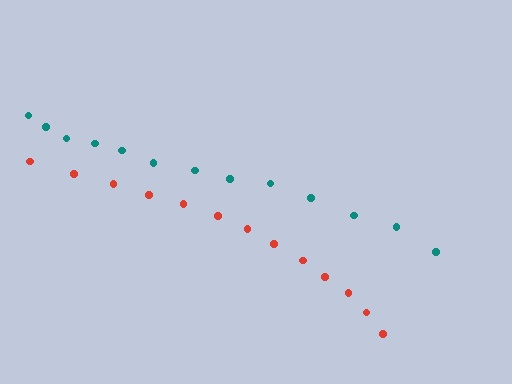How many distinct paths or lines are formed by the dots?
There are 2 distinct paths.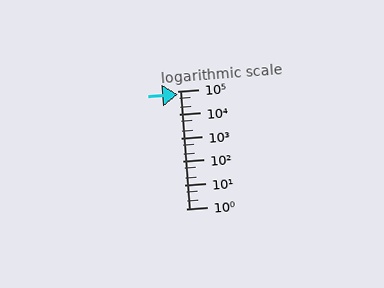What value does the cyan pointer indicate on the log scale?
The pointer indicates approximately 71000.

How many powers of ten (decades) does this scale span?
The scale spans 5 decades, from 1 to 100000.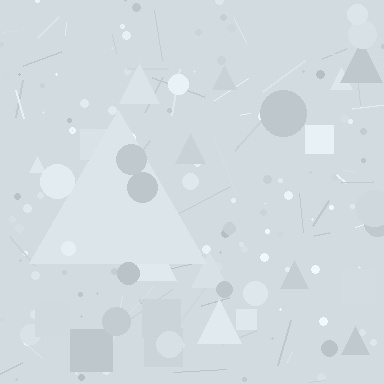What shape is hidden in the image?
A triangle is hidden in the image.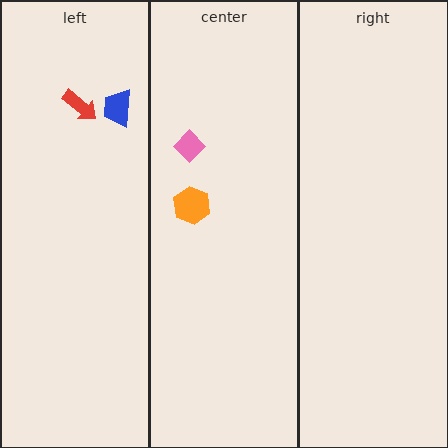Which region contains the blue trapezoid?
The left region.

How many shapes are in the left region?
2.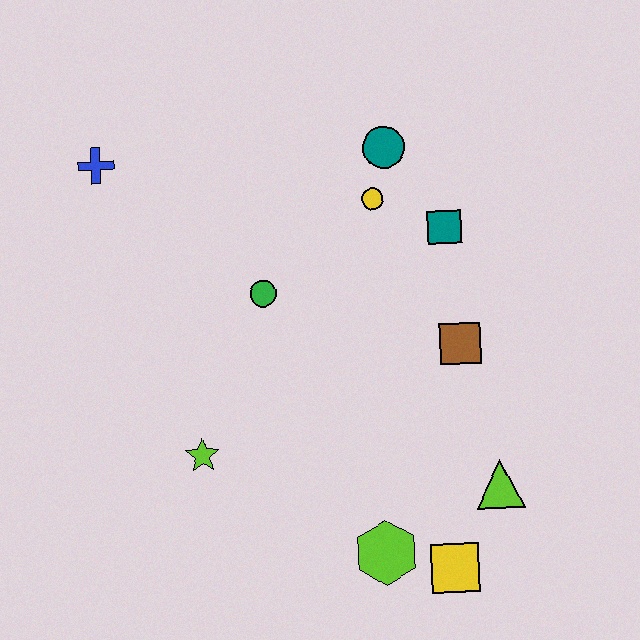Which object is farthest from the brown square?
The blue cross is farthest from the brown square.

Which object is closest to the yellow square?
The lime hexagon is closest to the yellow square.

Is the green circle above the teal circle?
No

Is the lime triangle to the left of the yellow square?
No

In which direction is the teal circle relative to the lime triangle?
The teal circle is above the lime triangle.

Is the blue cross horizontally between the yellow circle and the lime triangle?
No